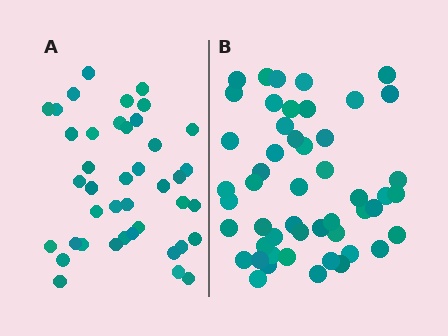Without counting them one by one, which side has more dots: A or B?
Region B (the right region) has more dots.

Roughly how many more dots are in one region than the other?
Region B has roughly 8 or so more dots than region A.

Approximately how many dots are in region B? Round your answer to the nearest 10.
About 50 dots.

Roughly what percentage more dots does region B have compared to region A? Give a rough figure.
About 20% more.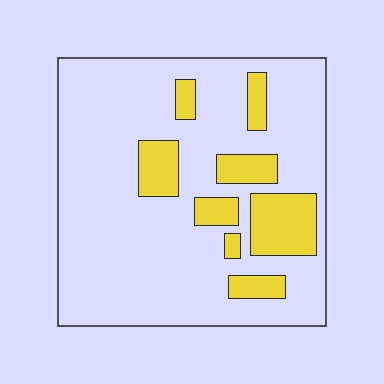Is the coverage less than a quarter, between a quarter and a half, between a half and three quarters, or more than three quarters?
Less than a quarter.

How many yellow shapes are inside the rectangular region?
8.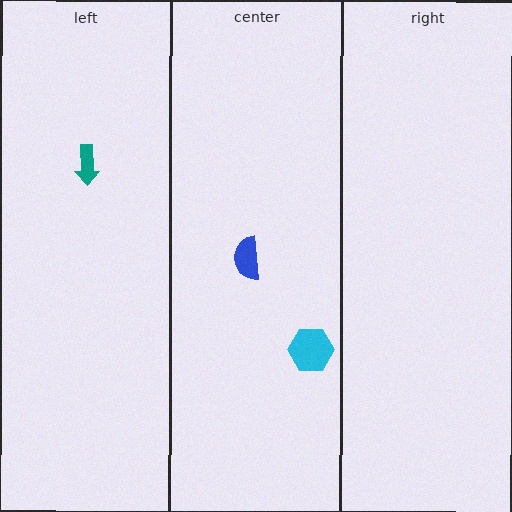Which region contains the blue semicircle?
The center region.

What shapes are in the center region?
The blue semicircle, the cyan hexagon.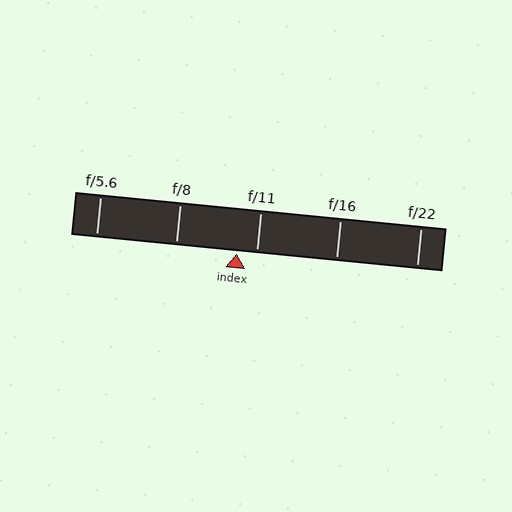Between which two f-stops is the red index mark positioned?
The index mark is between f/8 and f/11.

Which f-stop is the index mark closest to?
The index mark is closest to f/11.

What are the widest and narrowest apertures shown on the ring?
The widest aperture shown is f/5.6 and the narrowest is f/22.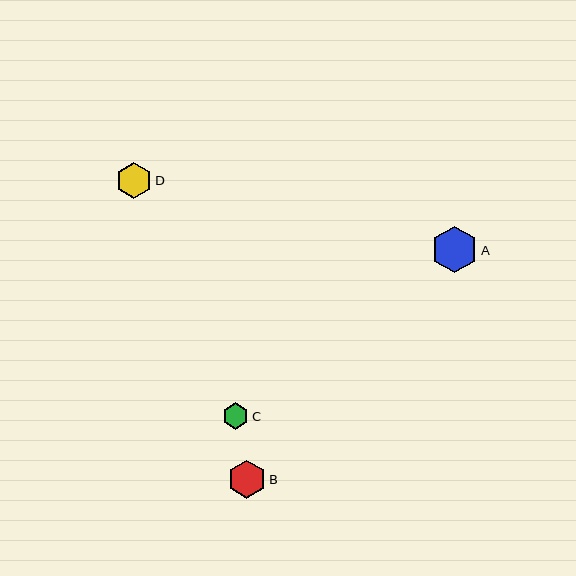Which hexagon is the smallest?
Hexagon C is the smallest with a size of approximately 26 pixels.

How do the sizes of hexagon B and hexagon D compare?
Hexagon B and hexagon D are approximately the same size.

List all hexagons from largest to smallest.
From largest to smallest: A, B, D, C.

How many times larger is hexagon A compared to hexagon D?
Hexagon A is approximately 1.3 times the size of hexagon D.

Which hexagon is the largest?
Hexagon A is the largest with a size of approximately 47 pixels.